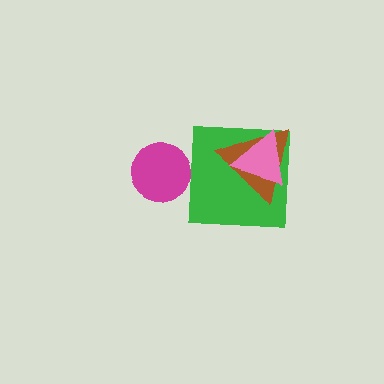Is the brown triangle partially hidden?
Yes, it is partially covered by another shape.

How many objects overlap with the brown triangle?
2 objects overlap with the brown triangle.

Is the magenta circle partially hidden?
No, no other shape covers it.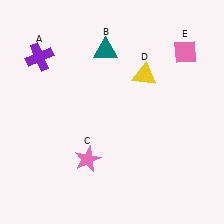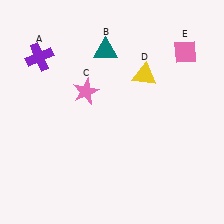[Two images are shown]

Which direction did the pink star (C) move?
The pink star (C) moved up.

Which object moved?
The pink star (C) moved up.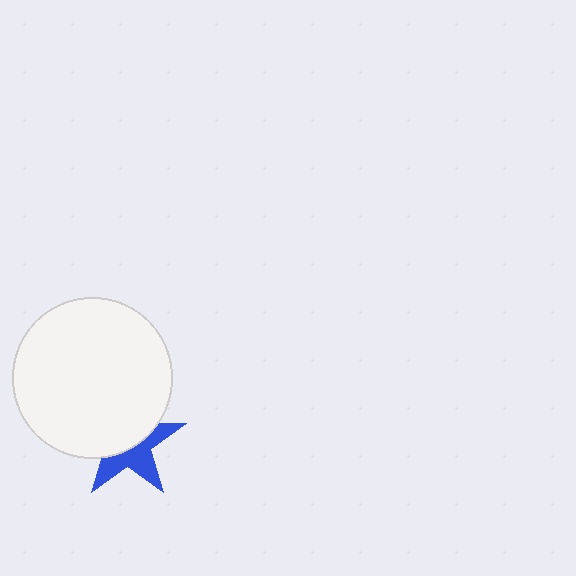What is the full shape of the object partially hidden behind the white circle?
The partially hidden object is a blue star.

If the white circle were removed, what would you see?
You would see the complete blue star.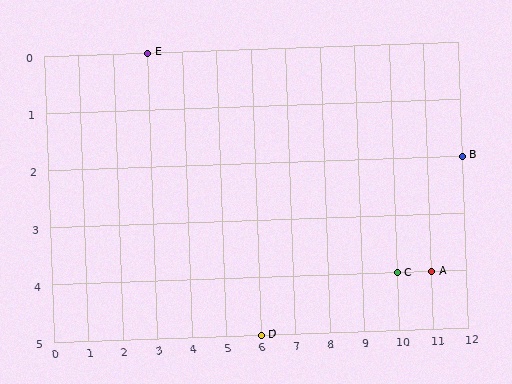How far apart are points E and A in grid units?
Points E and A are 8 columns and 4 rows apart (about 8.9 grid units diagonally).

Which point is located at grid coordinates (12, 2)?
Point B is at (12, 2).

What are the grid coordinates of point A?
Point A is at grid coordinates (11, 4).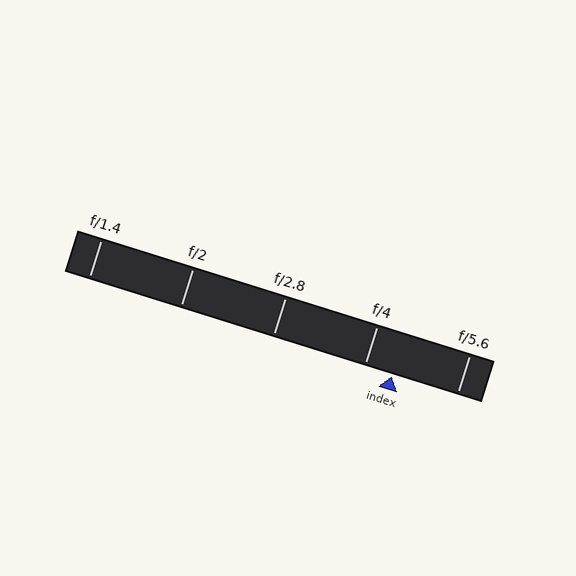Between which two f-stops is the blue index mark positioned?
The index mark is between f/4 and f/5.6.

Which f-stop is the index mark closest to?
The index mark is closest to f/4.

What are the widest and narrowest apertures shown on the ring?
The widest aperture shown is f/1.4 and the narrowest is f/5.6.